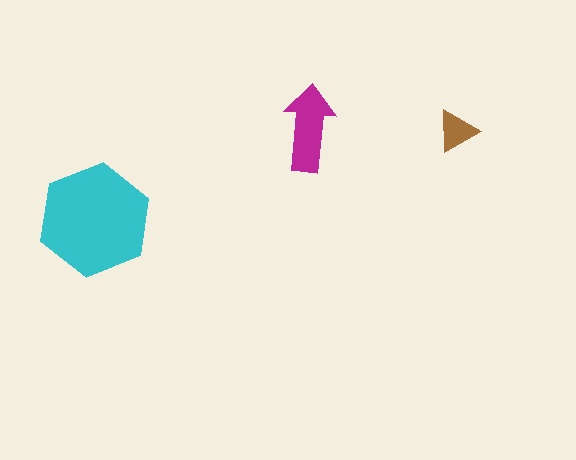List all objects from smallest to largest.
The brown triangle, the magenta arrow, the cyan hexagon.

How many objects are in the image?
There are 3 objects in the image.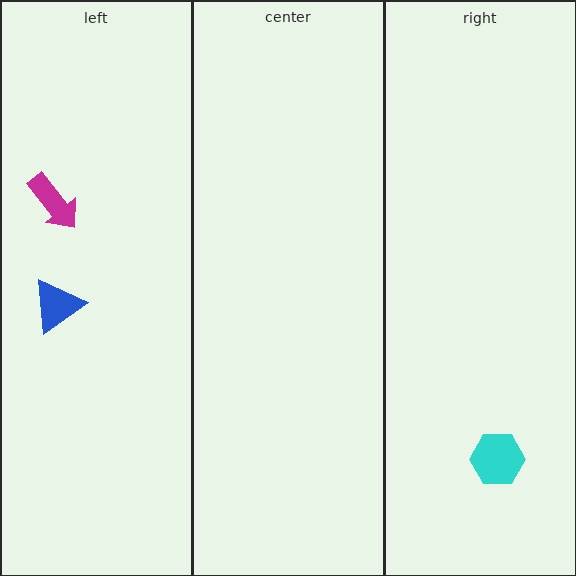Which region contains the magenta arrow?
The left region.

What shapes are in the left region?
The blue triangle, the magenta arrow.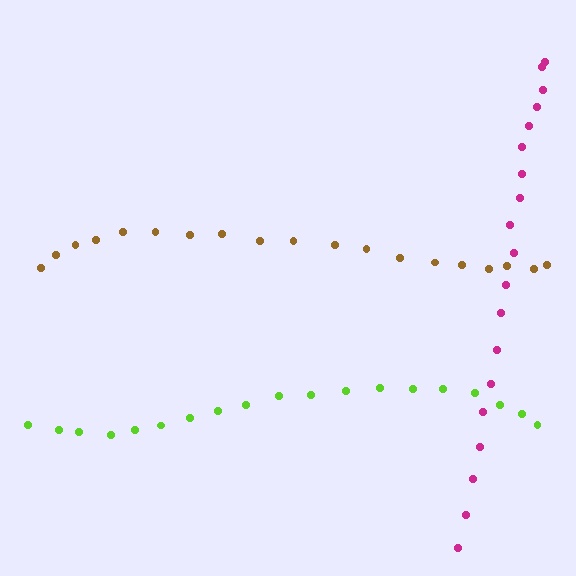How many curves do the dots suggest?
There are 3 distinct paths.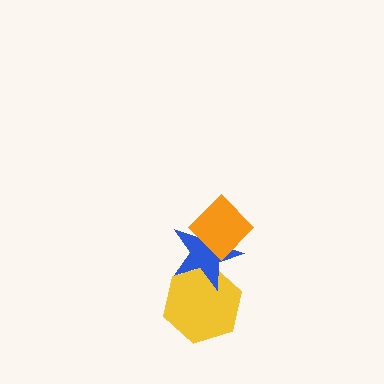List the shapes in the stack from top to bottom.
From top to bottom: the orange diamond, the blue star, the yellow hexagon.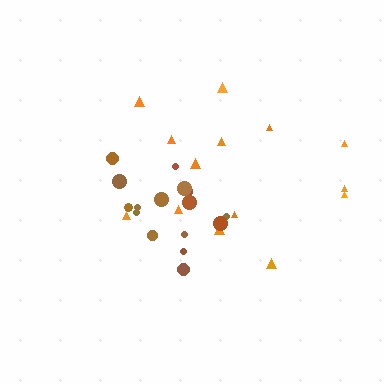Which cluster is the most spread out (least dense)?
Orange.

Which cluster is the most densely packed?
Brown.